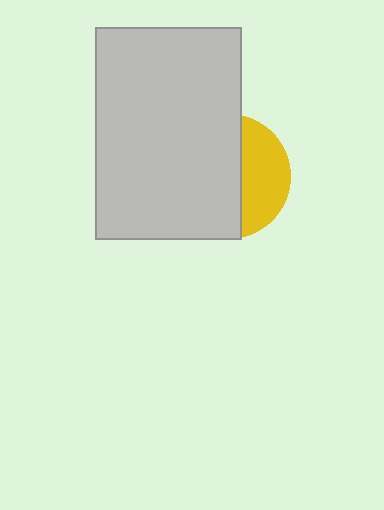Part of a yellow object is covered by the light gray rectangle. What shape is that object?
It is a circle.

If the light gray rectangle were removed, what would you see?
You would see the complete yellow circle.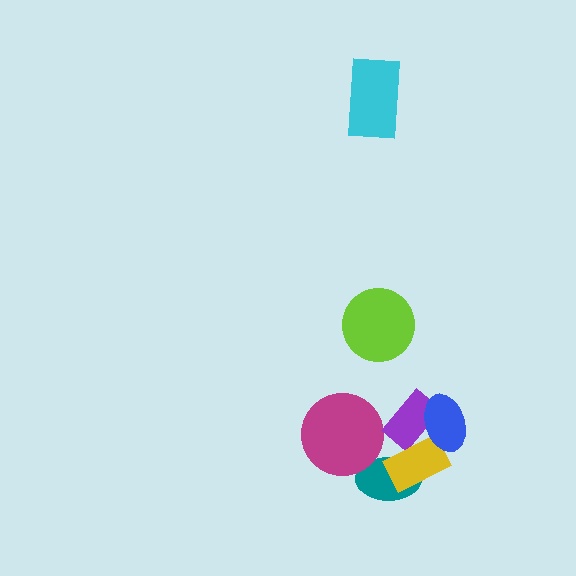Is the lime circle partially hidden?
No, no other shape covers it.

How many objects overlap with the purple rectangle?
2 objects overlap with the purple rectangle.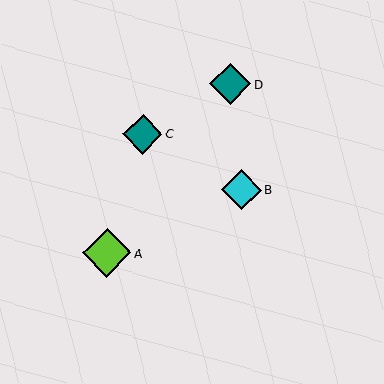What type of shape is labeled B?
Shape B is a cyan diamond.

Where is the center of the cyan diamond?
The center of the cyan diamond is at (241, 190).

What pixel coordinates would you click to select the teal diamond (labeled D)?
Click at (230, 84) to select the teal diamond D.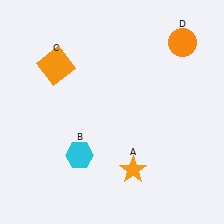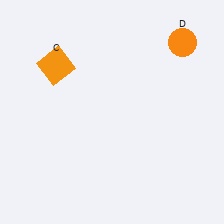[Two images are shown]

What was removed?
The orange star (A), the cyan hexagon (B) were removed in Image 2.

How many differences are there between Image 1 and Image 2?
There are 2 differences between the two images.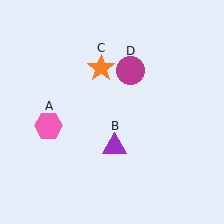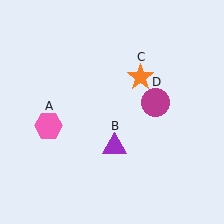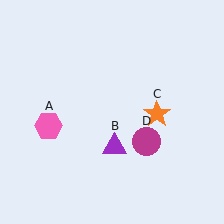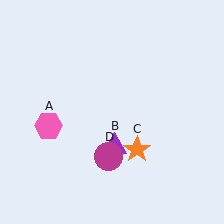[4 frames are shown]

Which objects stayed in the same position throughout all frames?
Pink hexagon (object A) and purple triangle (object B) remained stationary.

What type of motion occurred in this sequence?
The orange star (object C), magenta circle (object D) rotated clockwise around the center of the scene.